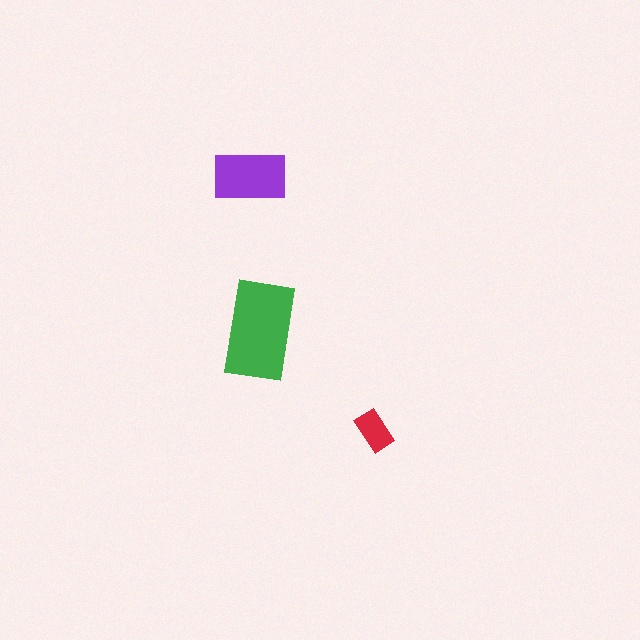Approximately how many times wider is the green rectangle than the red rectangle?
About 2.5 times wider.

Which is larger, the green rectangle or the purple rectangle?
The green one.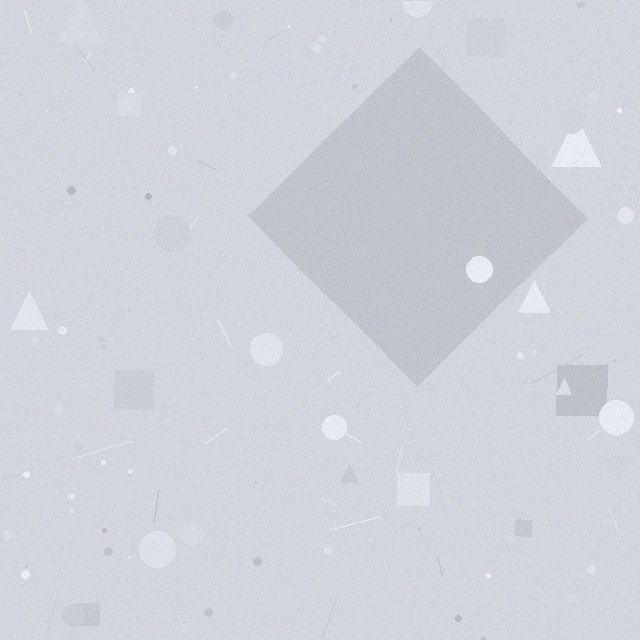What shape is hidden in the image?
A diamond is hidden in the image.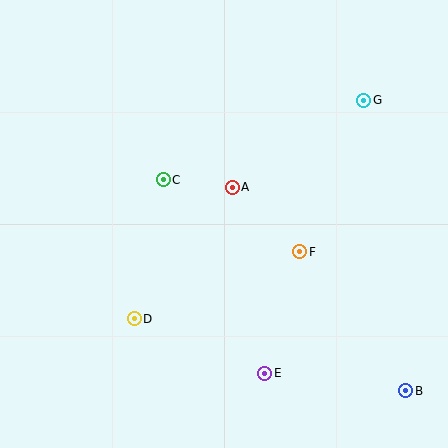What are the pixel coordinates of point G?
Point G is at (364, 100).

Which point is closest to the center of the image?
Point A at (232, 187) is closest to the center.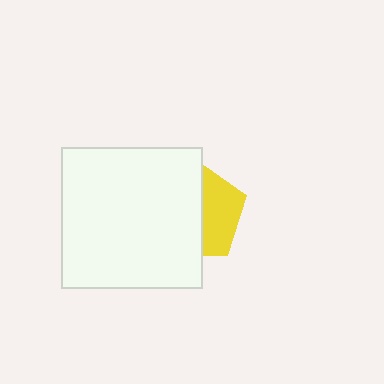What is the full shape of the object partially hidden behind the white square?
The partially hidden object is a yellow pentagon.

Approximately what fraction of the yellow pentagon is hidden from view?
Roughly 60% of the yellow pentagon is hidden behind the white square.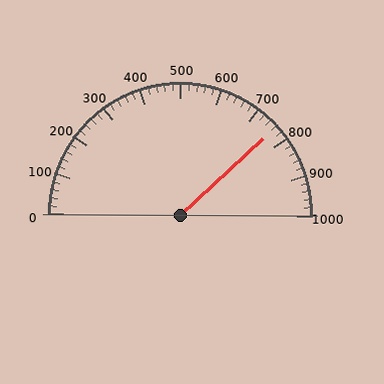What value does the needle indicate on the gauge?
The needle indicates approximately 760.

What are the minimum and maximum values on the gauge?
The gauge ranges from 0 to 1000.